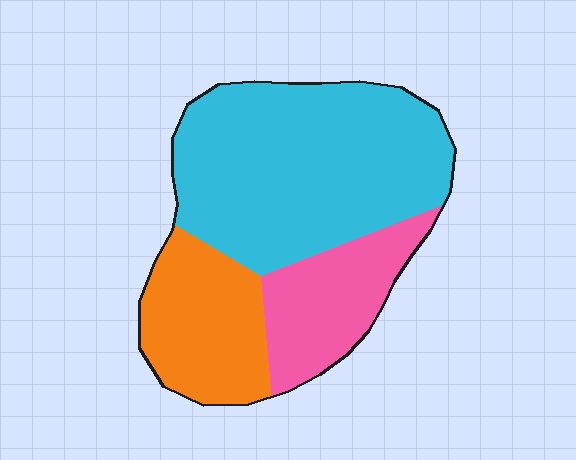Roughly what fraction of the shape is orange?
Orange takes up about one quarter (1/4) of the shape.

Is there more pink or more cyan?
Cyan.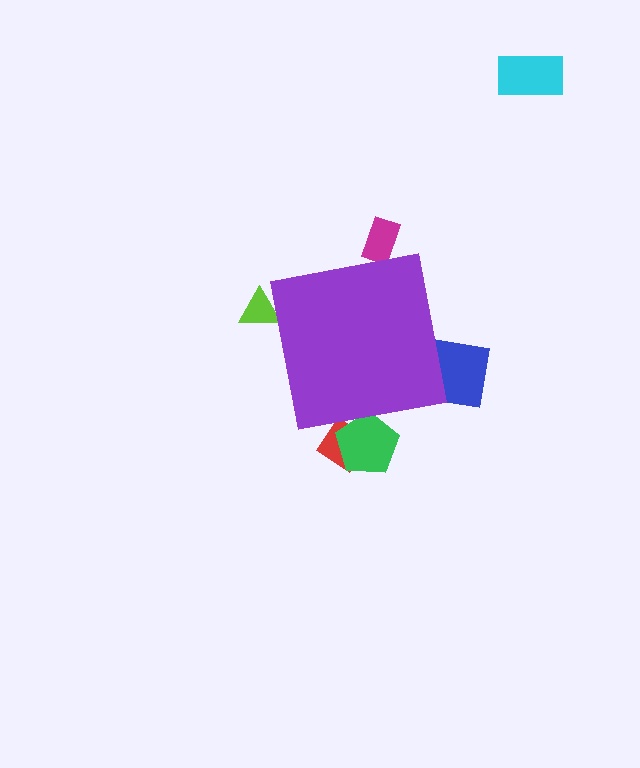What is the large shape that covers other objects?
A purple square.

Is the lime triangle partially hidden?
Yes, the lime triangle is partially hidden behind the purple square.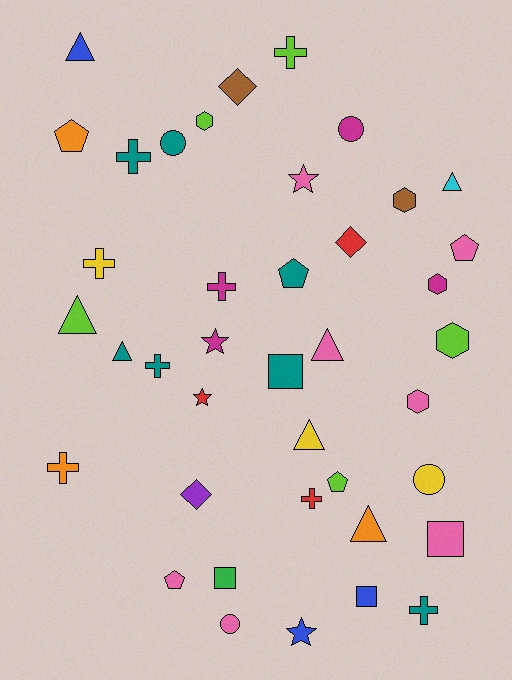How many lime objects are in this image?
There are 5 lime objects.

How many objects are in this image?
There are 40 objects.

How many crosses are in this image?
There are 8 crosses.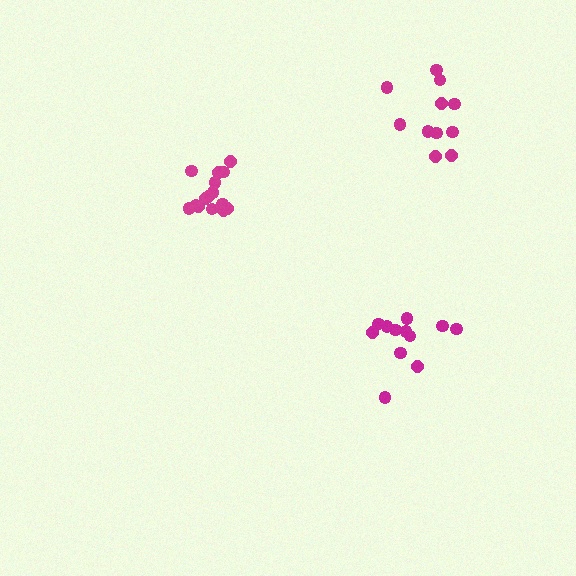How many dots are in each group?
Group 1: 11 dots, Group 2: 15 dots, Group 3: 12 dots (38 total).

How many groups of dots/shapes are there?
There are 3 groups.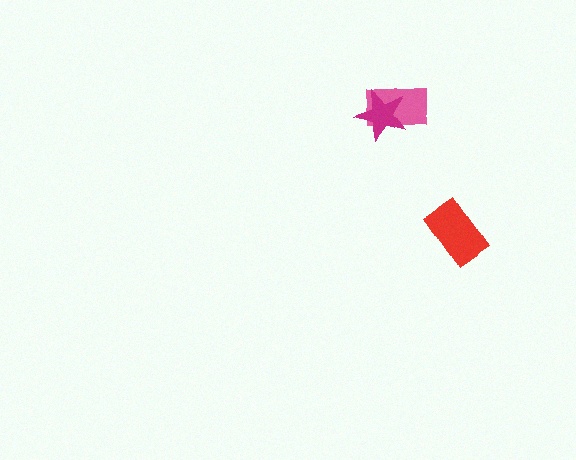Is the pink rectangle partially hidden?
Yes, it is partially covered by another shape.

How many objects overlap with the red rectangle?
0 objects overlap with the red rectangle.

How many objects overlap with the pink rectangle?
1 object overlaps with the pink rectangle.